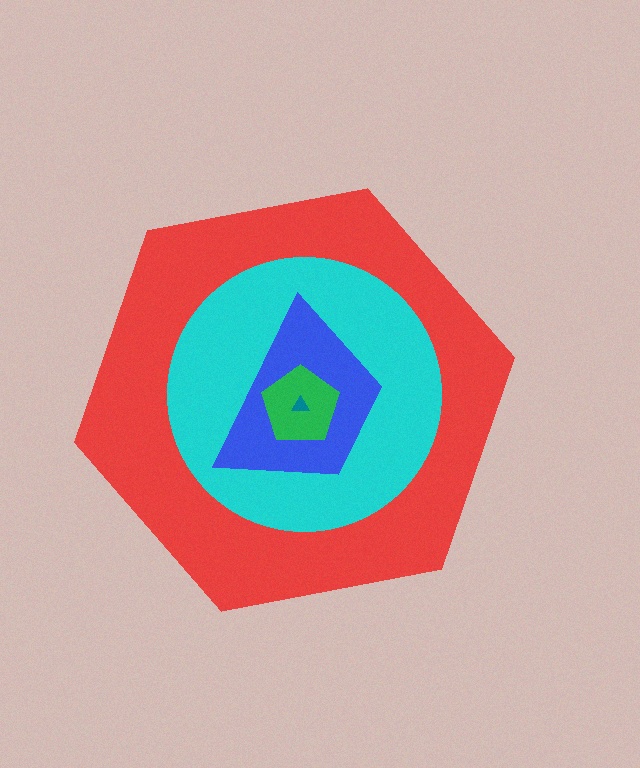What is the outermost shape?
The red hexagon.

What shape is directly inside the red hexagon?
The cyan circle.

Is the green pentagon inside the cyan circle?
Yes.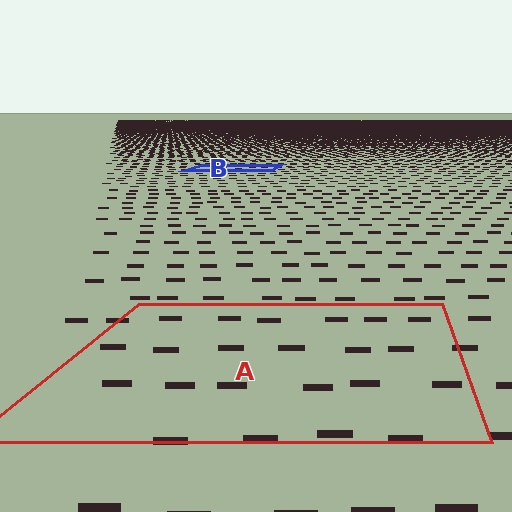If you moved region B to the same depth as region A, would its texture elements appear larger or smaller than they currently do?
They would appear larger. At a closer depth, the same texture elements are projected at a bigger on-screen size.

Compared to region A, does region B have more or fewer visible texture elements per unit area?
Region B has more texture elements per unit area — they are packed more densely because it is farther away.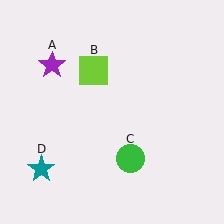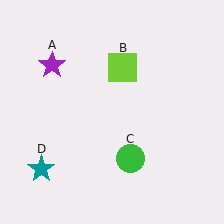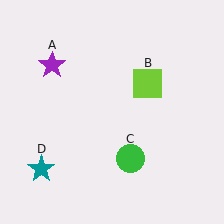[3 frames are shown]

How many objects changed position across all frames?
1 object changed position: lime square (object B).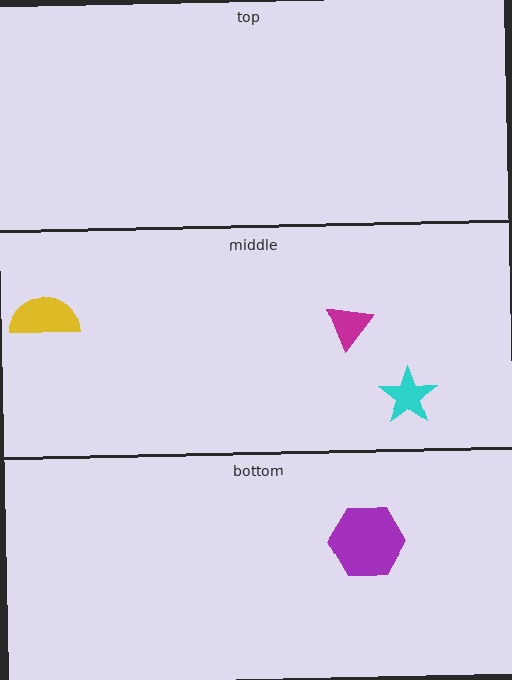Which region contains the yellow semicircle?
The middle region.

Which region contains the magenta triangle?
The middle region.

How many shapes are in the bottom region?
1.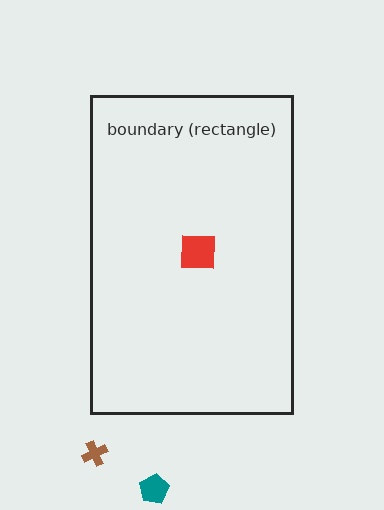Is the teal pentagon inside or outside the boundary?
Outside.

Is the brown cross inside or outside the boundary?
Outside.